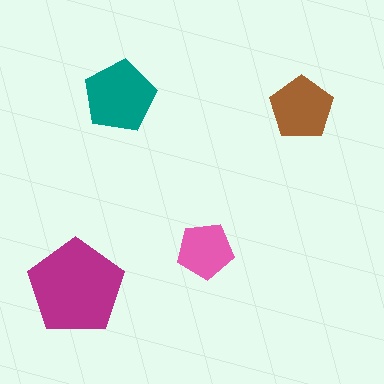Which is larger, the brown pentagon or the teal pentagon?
The teal one.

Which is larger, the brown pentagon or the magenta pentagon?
The magenta one.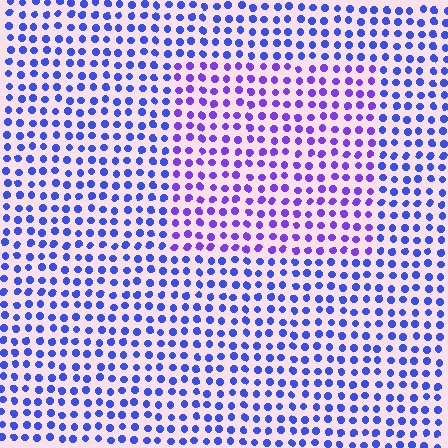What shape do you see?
I see a rectangle.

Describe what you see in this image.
The image is filled with small blue elements in a uniform arrangement. A rectangle-shaped region is visible where the elements are tinted to a slightly different hue, forming a subtle color boundary.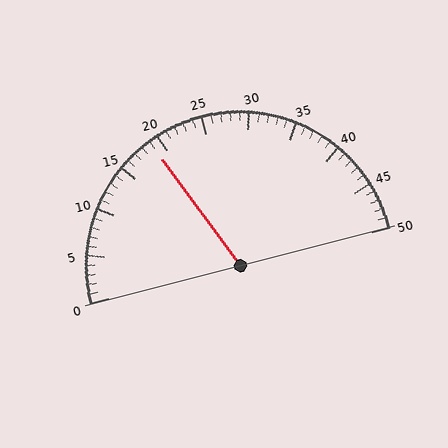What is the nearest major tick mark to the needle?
The nearest major tick mark is 20.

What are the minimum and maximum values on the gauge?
The gauge ranges from 0 to 50.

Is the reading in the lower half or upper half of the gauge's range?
The reading is in the lower half of the range (0 to 50).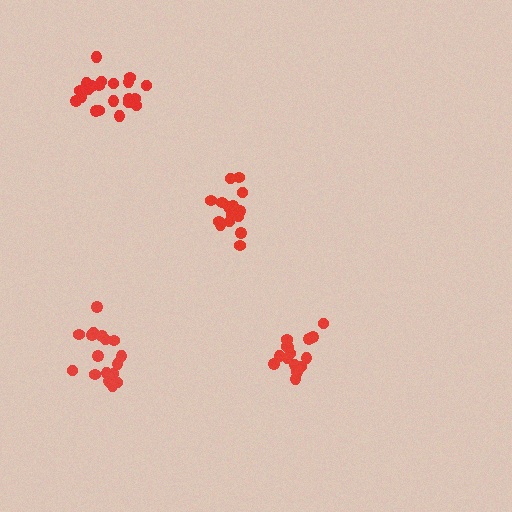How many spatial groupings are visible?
There are 4 spatial groupings.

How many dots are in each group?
Group 1: 15 dots, Group 2: 17 dots, Group 3: 21 dots, Group 4: 17 dots (70 total).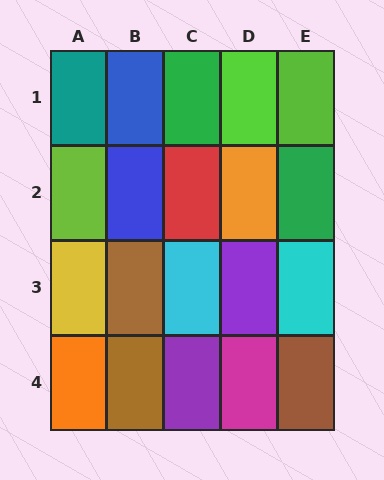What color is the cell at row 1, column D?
Lime.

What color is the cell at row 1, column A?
Teal.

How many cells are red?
1 cell is red.